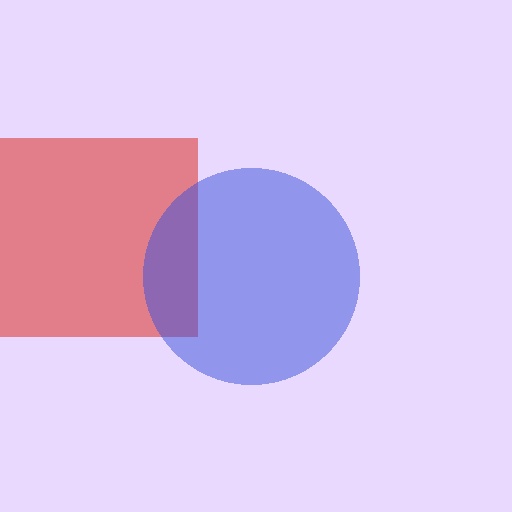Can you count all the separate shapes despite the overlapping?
Yes, there are 2 separate shapes.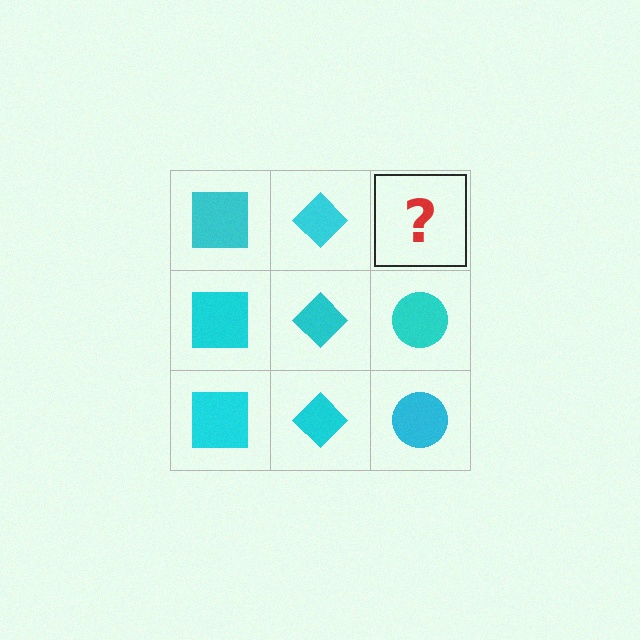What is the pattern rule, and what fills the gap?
The rule is that each column has a consistent shape. The gap should be filled with a cyan circle.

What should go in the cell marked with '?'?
The missing cell should contain a cyan circle.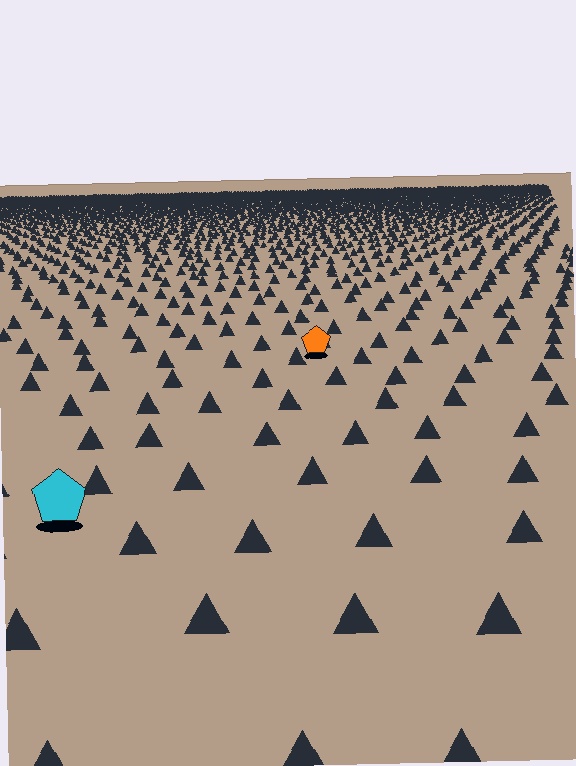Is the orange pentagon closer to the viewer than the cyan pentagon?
No. The cyan pentagon is closer — you can tell from the texture gradient: the ground texture is coarser near it.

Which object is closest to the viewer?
The cyan pentagon is closest. The texture marks near it are larger and more spread out.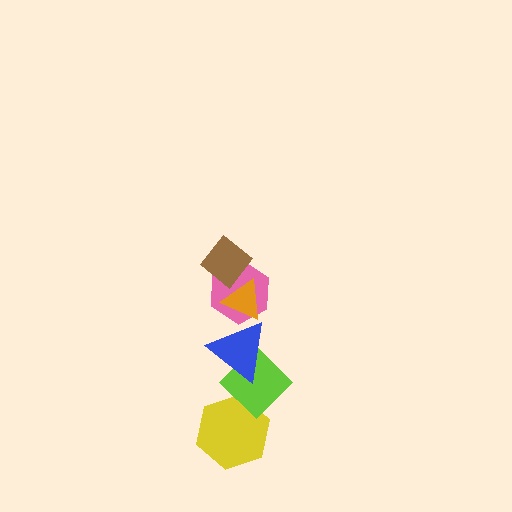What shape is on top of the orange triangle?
The brown diamond is on top of the orange triangle.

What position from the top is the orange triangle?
The orange triangle is 2nd from the top.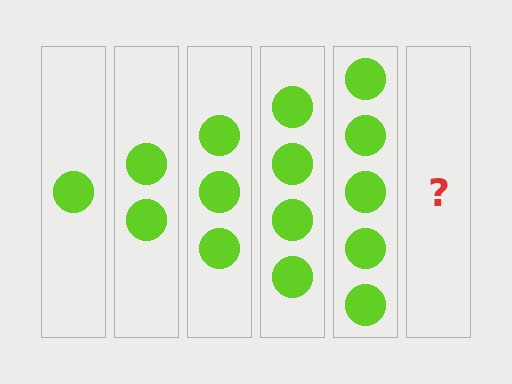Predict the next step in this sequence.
The next step is 6 circles.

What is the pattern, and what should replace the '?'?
The pattern is that each step adds one more circle. The '?' should be 6 circles.